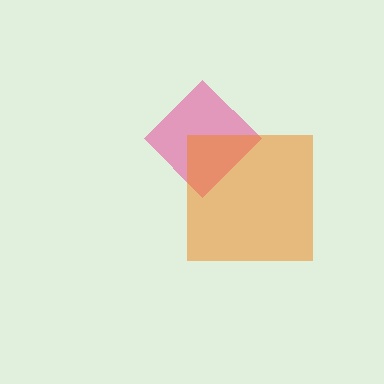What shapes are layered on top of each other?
The layered shapes are: a pink diamond, an orange square.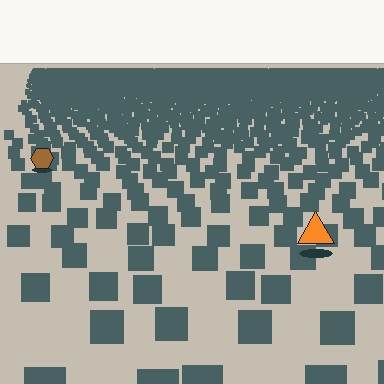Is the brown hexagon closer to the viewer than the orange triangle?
No. The orange triangle is closer — you can tell from the texture gradient: the ground texture is coarser near it.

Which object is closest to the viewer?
The orange triangle is closest. The texture marks near it are larger and more spread out.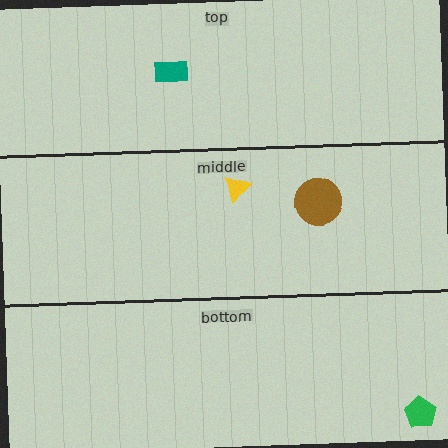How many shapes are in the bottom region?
1.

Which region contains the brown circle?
The middle region.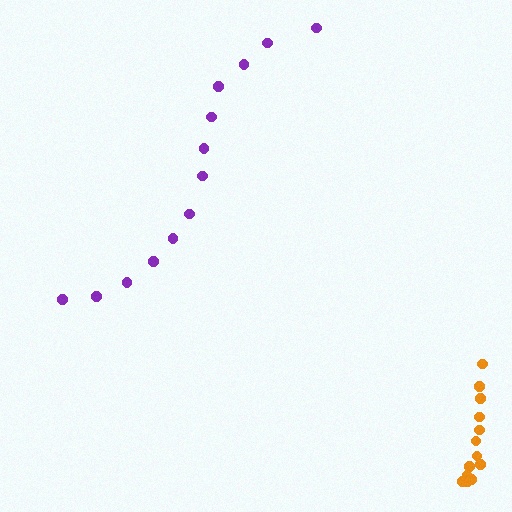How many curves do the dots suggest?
There are 2 distinct paths.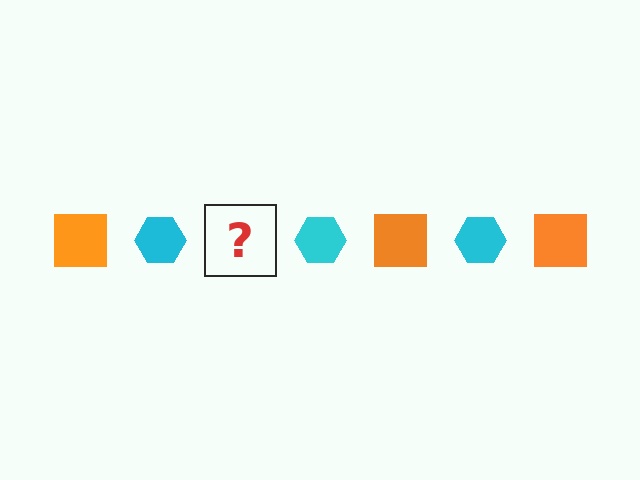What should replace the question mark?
The question mark should be replaced with an orange square.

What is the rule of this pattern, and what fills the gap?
The rule is that the pattern alternates between orange square and cyan hexagon. The gap should be filled with an orange square.